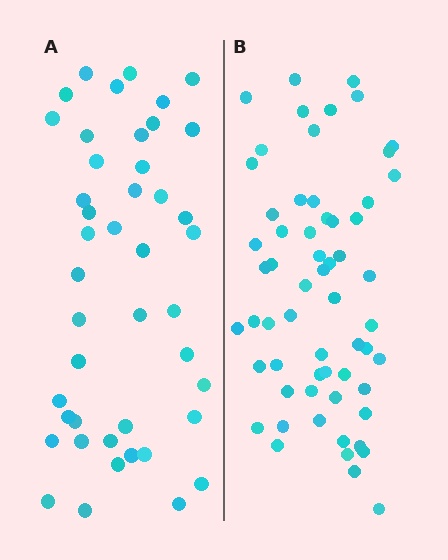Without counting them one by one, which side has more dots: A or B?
Region B (the right region) has more dots.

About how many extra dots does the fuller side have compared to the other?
Region B has approximately 15 more dots than region A.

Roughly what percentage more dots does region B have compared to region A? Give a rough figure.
About 35% more.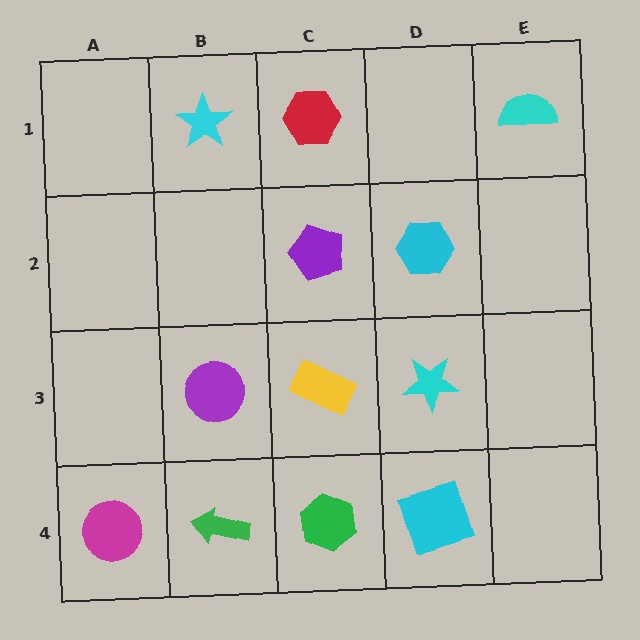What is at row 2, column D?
A cyan hexagon.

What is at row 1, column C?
A red hexagon.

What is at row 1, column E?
A cyan semicircle.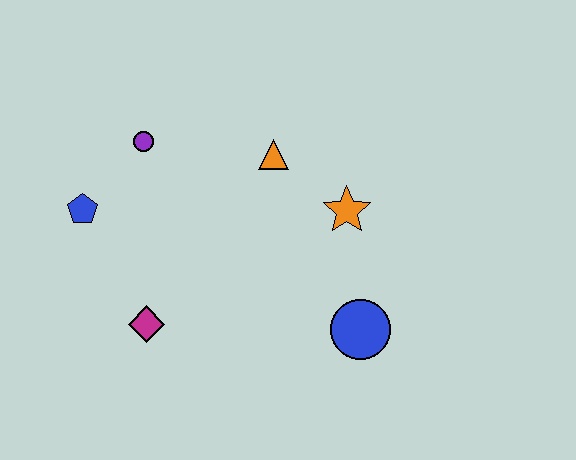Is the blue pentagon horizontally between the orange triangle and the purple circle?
No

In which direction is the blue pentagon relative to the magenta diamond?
The blue pentagon is above the magenta diamond.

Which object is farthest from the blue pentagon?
The blue circle is farthest from the blue pentagon.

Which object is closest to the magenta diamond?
The blue pentagon is closest to the magenta diamond.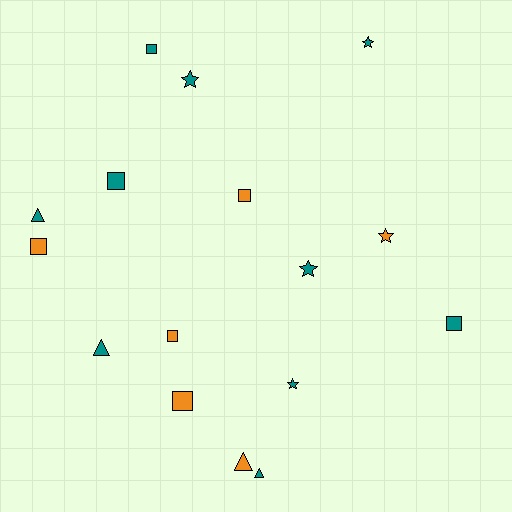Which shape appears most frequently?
Square, with 7 objects.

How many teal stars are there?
There are 4 teal stars.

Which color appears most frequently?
Teal, with 10 objects.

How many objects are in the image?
There are 16 objects.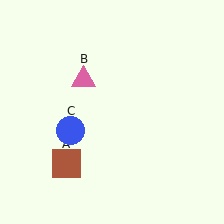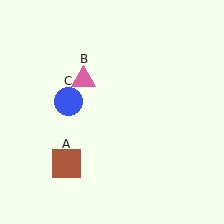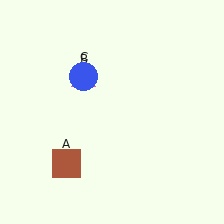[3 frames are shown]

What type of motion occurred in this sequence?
The blue circle (object C) rotated clockwise around the center of the scene.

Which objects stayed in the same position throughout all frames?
Brown square (object A) and pink triangle (object B) remained stationary.